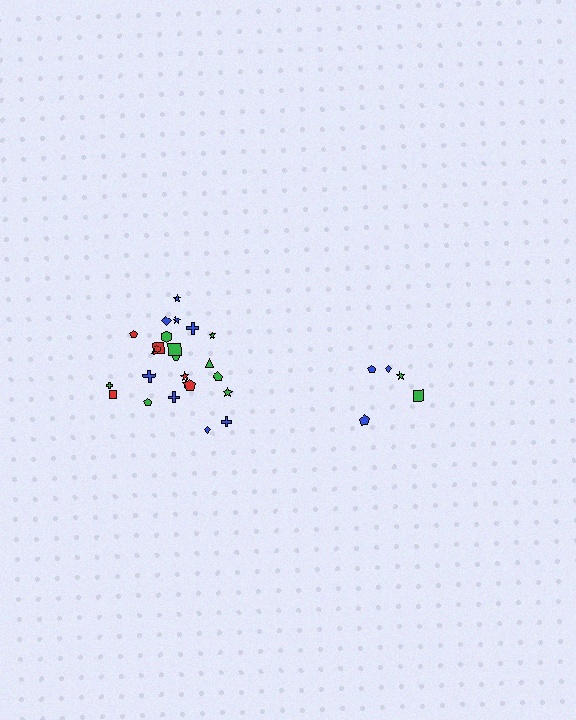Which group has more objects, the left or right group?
The left group.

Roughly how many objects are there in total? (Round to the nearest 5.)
Roughly 30 objects in total.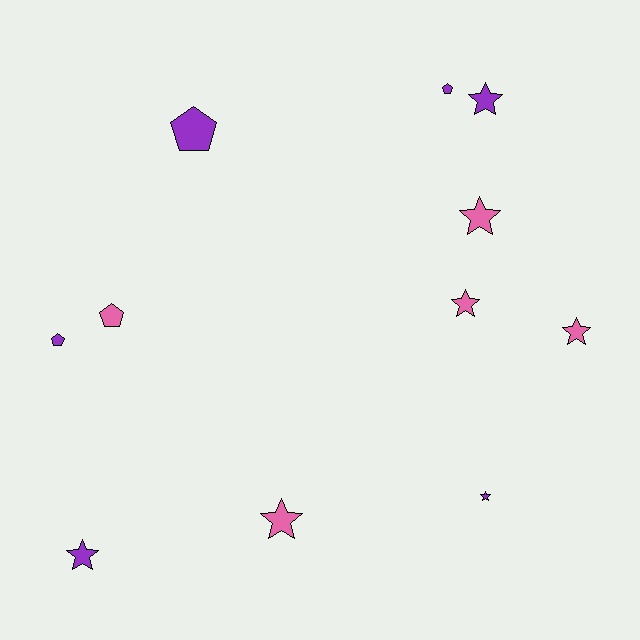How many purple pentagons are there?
There are 3 purple pentagons.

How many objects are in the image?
There are 11 objects.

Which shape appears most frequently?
Star, with 7 objects.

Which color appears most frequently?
Purple, with 6 objects.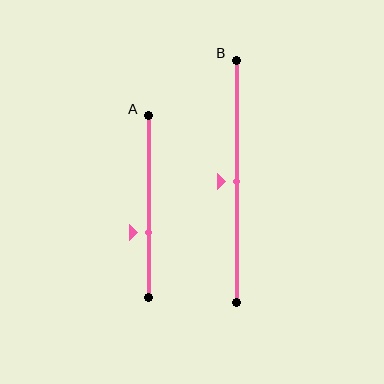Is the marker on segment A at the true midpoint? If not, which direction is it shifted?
No, the marker on segment A is shifted downward by about 14% of the segment length.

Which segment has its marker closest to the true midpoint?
Segment B has its marker closest to the true midpoint.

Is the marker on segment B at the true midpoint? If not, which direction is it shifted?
Yes, the marker on segment B is at the true midpoint.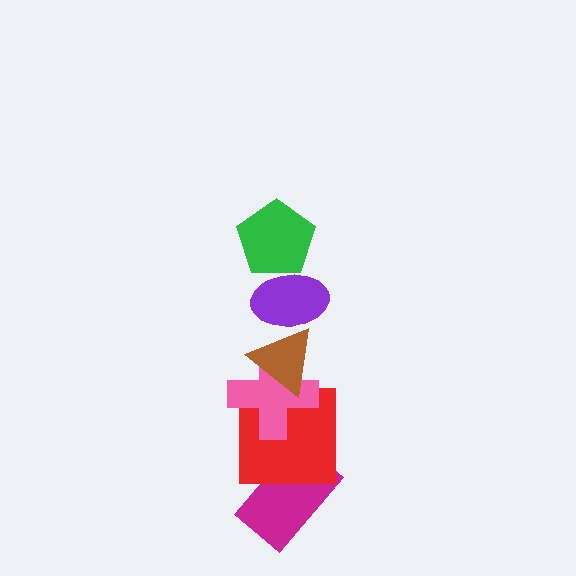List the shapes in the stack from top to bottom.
From top to bottom: the green pentagon, the purple ellipse, the brown triangle, the pink cross, the red square, the magenta rectangle.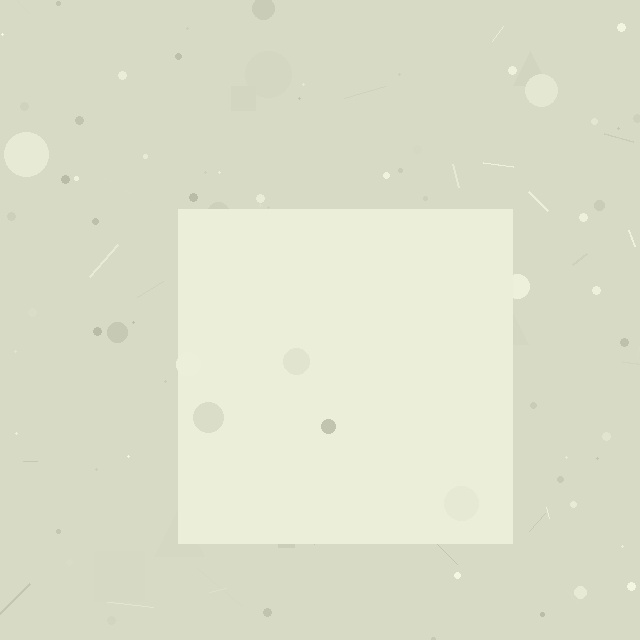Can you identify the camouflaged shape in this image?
The camouflaged shape is a square.